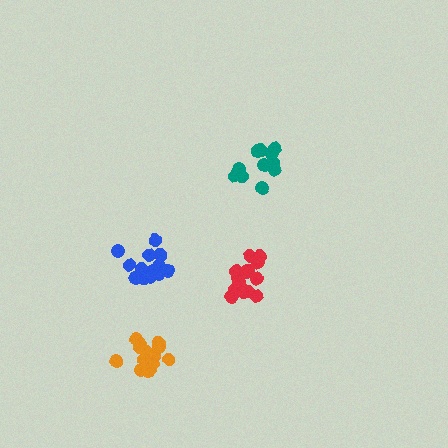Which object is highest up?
The teal cluster is topmost.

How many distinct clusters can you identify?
There are 4 distinct clusters.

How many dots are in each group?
Group 1: 14 dots, Group 2: 16 dots, Group 3: 14 dots, Group 4: 11 dots (55 total).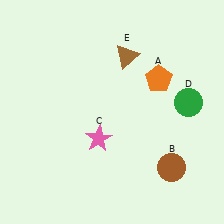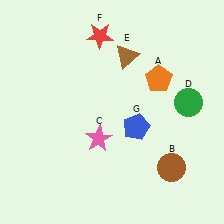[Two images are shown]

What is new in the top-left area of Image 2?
A red star (F) was added in the top-left area of Image 2.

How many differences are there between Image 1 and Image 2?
There are 2 differences between the two images.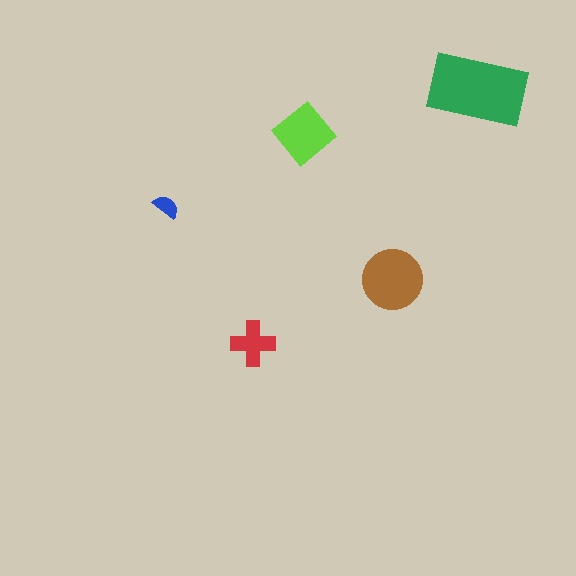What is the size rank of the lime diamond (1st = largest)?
3rd.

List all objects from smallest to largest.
The blue semicircle, the red cross, the lime diamond, the brown circle, the green rectangle.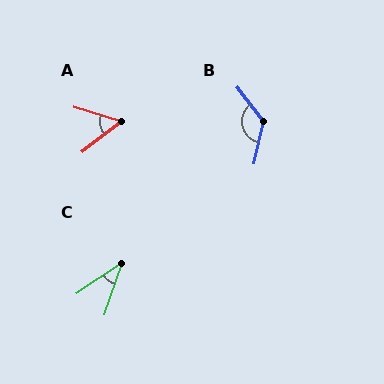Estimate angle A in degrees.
Approximately 55 degrees.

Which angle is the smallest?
C, at approximately 38 degrees.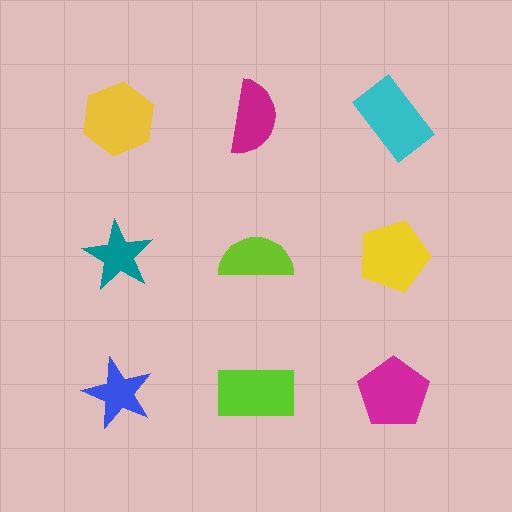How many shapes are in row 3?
3 shapes.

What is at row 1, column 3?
A cyan rectangle.